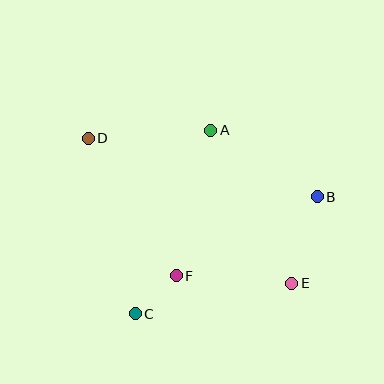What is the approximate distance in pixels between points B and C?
The distance between B and C is approximately 216 pixels.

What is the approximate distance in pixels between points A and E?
The distance between A and E is approximately 173 pixels.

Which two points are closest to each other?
Points C and F are closest to each other.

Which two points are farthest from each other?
Points D and E are farthest from each other.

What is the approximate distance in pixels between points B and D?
The distance between B and D is approximately 237 pixels.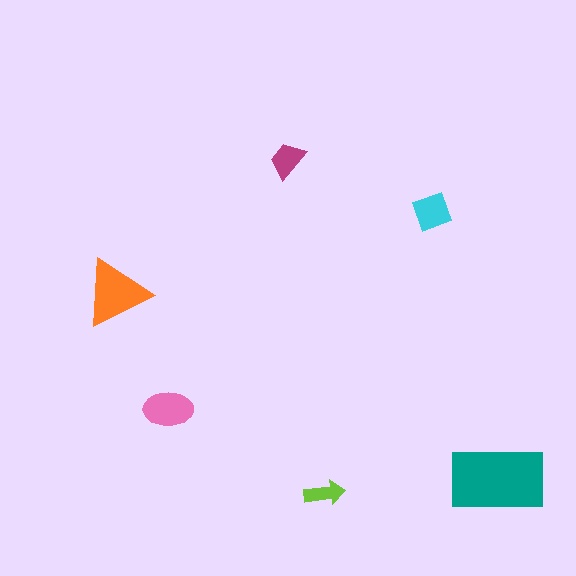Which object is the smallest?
The lime arrow.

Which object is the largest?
The teal rectangle.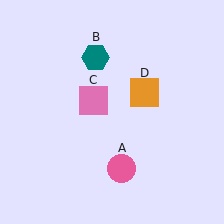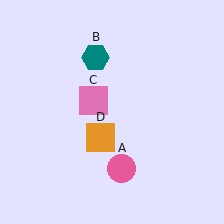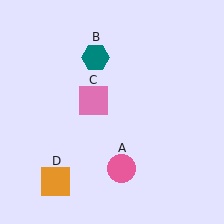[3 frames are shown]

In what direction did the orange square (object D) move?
The orange square (object D) moved down and to the left.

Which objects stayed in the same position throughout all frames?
Pink circle (object A) and teal hexagon (object B) and pink square (object C) remained stationary.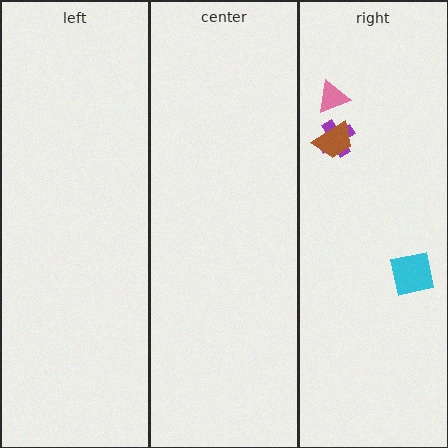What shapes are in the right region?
The pink triangle, the purple cross, the brown trapezoid, the cyan square.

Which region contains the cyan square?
The right region.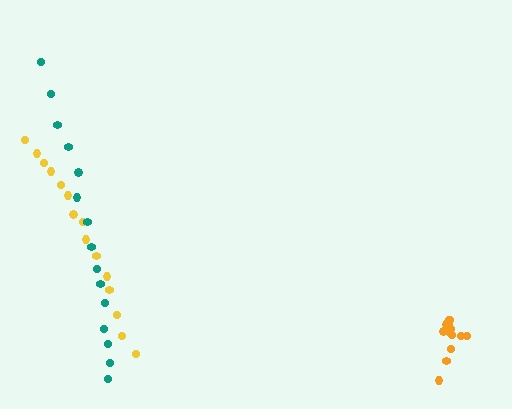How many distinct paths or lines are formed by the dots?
There are 3 distinct paths.